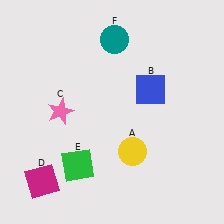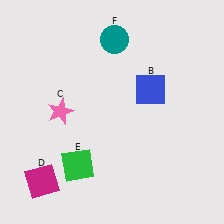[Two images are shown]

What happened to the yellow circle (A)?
The yellow circle (A) was removed in Image 2. It was in the bottom-right area of Image 1.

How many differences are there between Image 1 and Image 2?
There is 1 difference between the two images.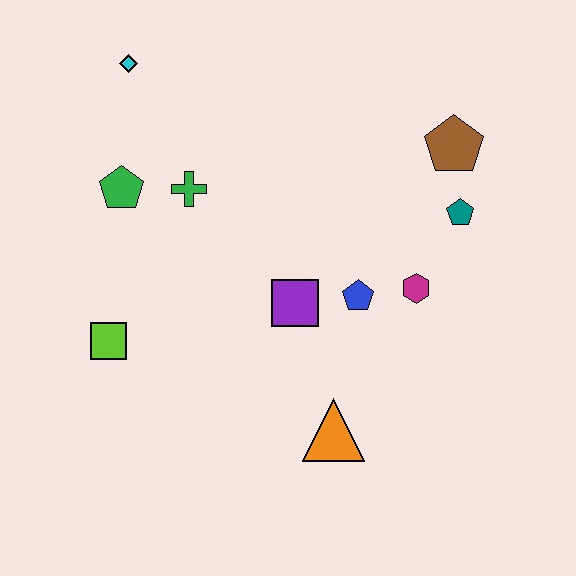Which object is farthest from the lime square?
The brown pentagon is farthest from the lime square.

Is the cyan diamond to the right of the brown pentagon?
No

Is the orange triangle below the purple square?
Yes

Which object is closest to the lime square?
The green pentagon is closest to the lime square.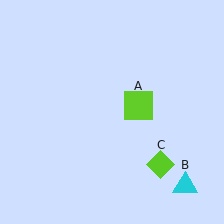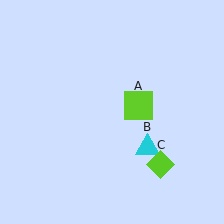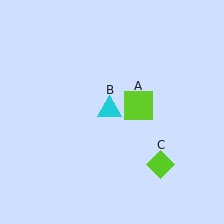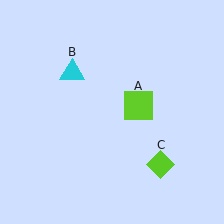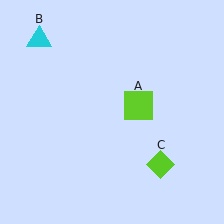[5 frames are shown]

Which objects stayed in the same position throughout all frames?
Lime square (object A) and lime diamond (object C) remained stationary.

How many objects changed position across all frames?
1 object changed position: cyan triangle (object B).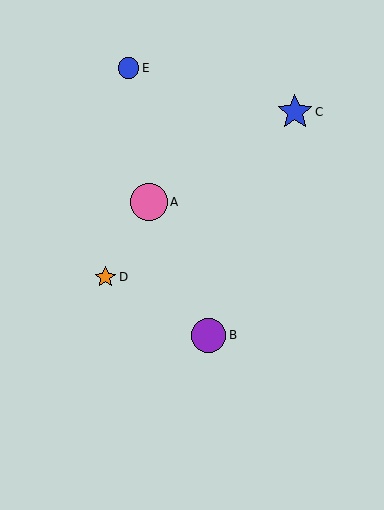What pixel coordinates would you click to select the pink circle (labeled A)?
Click at (149, 202) to select the pink circle A.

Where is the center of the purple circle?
The center of the purple circle is at (209, 335).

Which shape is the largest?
The pink circle (labeled A) is the largest.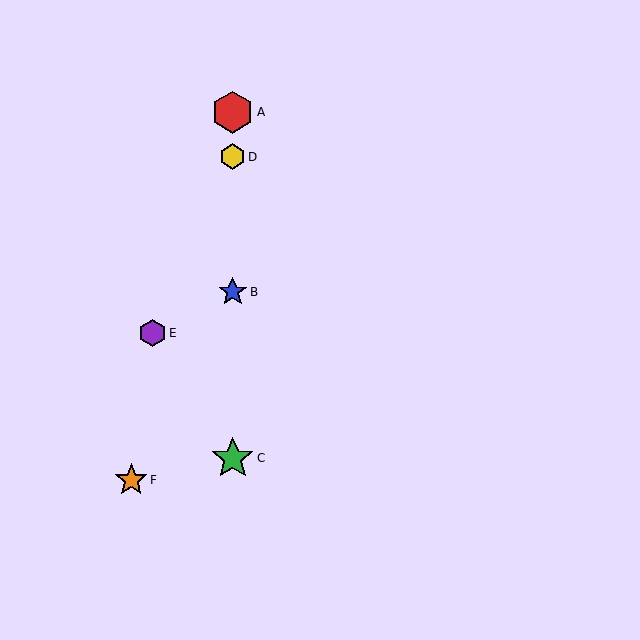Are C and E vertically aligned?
No, C is at x≈233 and E is at x≈152.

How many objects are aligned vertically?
4 objects (A, B, C, D) are aligned vertically.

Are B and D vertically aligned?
Yes, both are at x≈233.